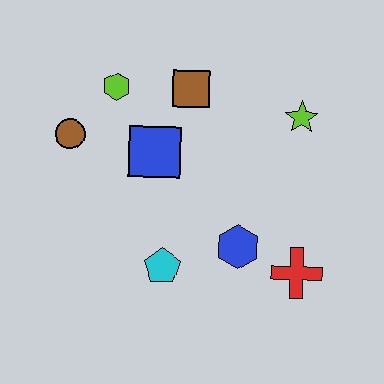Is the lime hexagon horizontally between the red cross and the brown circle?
Yes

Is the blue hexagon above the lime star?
No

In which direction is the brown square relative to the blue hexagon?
The brown square is above the blue hexagon.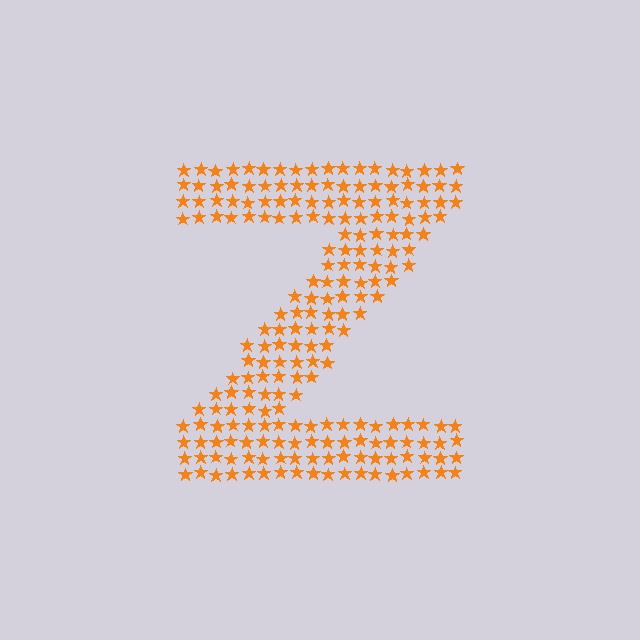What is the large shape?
The large shape is the letter Z.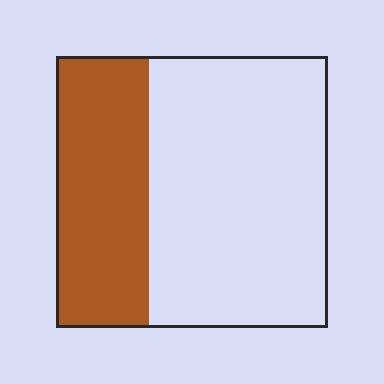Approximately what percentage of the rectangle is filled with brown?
Approximately 35%.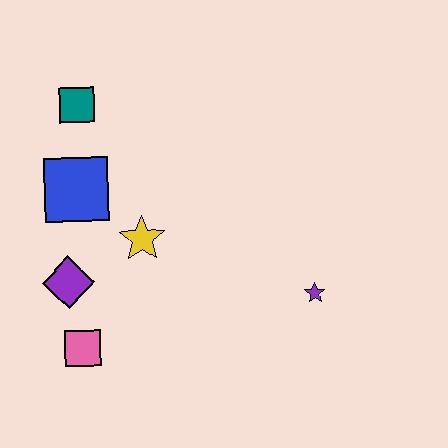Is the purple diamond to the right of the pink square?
No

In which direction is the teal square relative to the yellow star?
The teal square is above the yellow star.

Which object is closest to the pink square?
The purple diamond is closest to the pink square.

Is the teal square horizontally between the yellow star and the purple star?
No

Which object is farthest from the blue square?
The purple star is farthest from the blue square.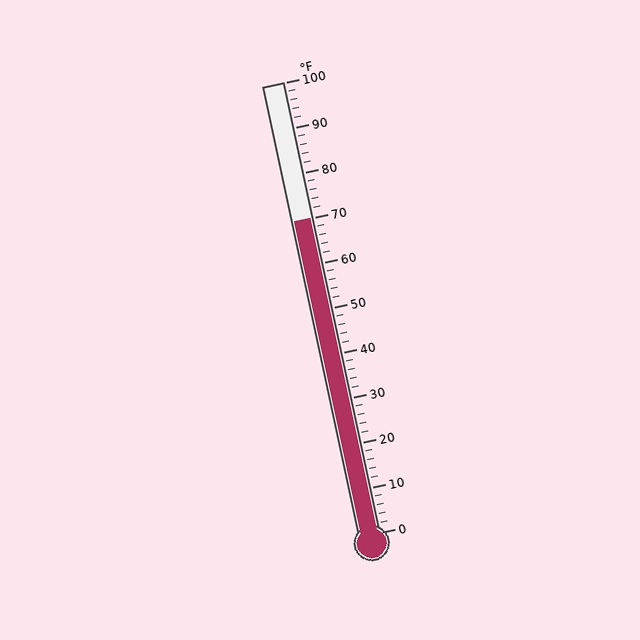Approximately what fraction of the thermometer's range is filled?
The thermometer is filled to approximately 70% of its range.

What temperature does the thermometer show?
The thermometer shows approximately 70°F.